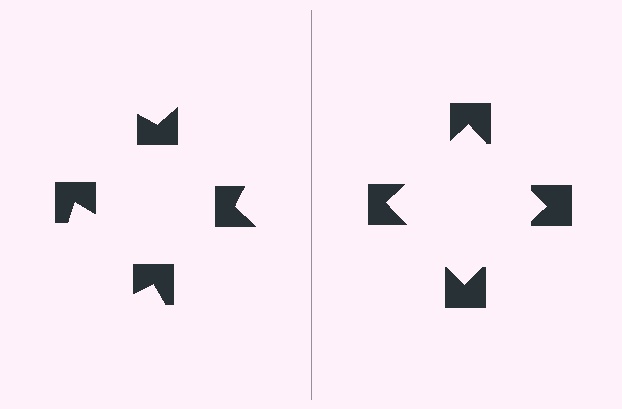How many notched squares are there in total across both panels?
8 — 4 on each side.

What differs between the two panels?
The notched squares are positioned identically on both sides; only the wedge orientations differ. On the right they align to a square; on the left they are misaligned.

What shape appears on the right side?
An illusory square.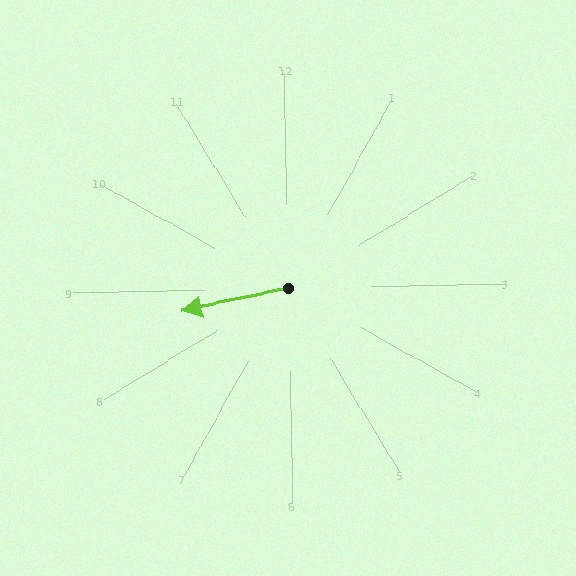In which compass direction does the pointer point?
West.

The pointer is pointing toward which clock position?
Roughly 9 o'clock.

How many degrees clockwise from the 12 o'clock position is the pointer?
Approximately 259 degrees.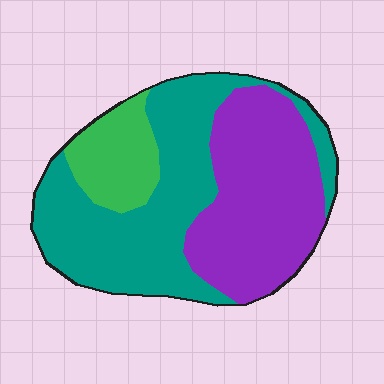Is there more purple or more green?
Purple.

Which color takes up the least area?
Green, at roughly 15%.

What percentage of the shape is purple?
Purple takes up about two fifths (2/5) of the shape.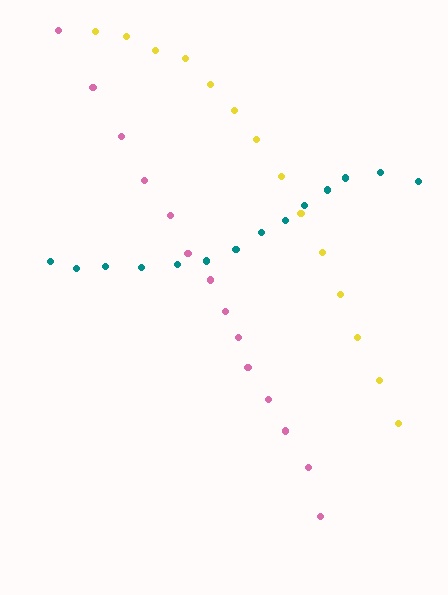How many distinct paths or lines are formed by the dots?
There are 3 distinct paths.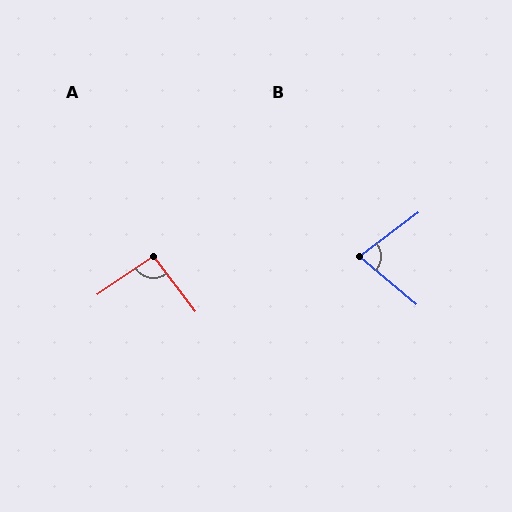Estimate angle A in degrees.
Approximately 93 degrees.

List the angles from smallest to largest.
B (77°), A (93°).